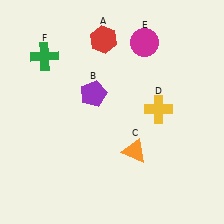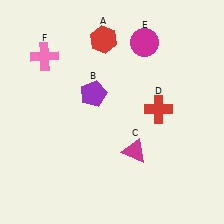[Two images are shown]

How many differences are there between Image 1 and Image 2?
There are 3 differences between the two images.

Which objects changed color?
C changed from orange to magenta. D changed from yellow to red. F changed from green to pink.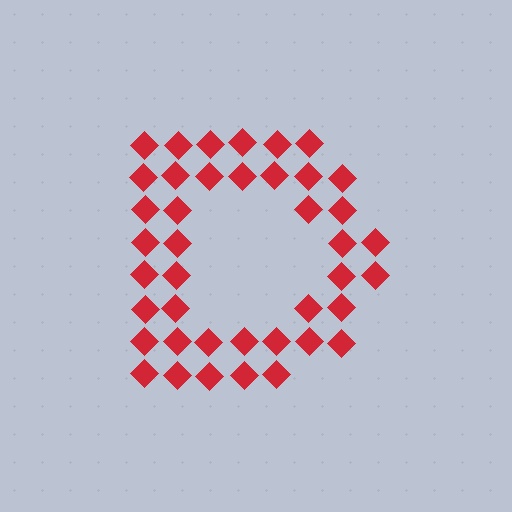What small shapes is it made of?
It is made of small diamonds.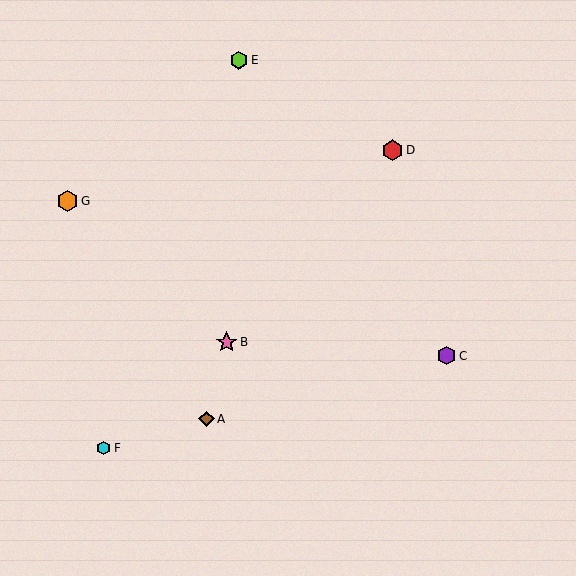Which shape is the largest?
The pink star (labeled B) is the largest.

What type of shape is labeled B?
Shape B is a pink star.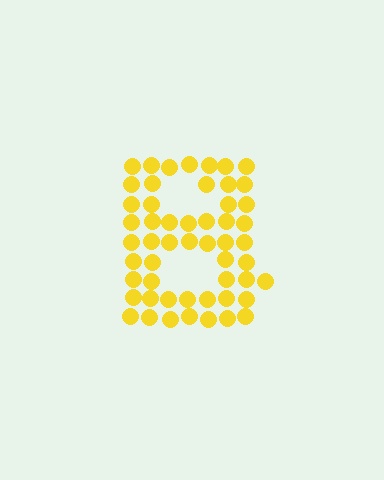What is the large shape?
The large shape is the letter B.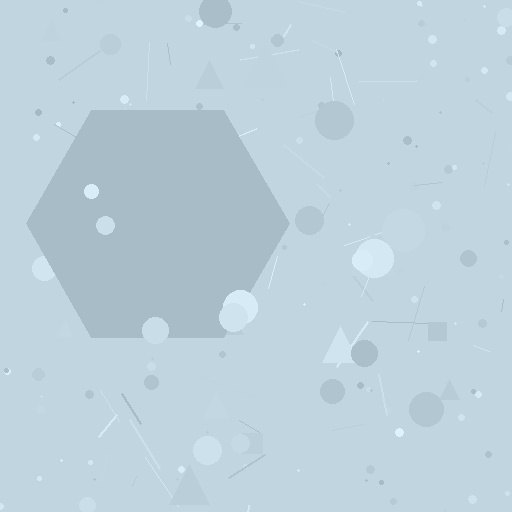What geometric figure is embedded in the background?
A hexagon is embedded in the background.